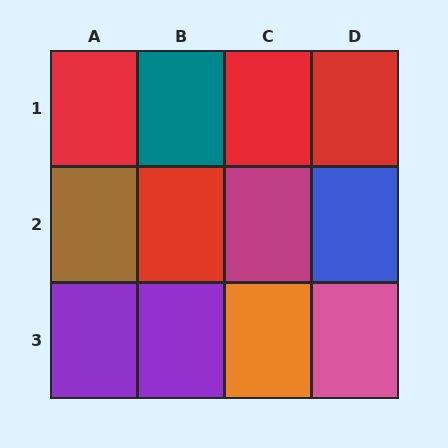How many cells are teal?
1 cell is teal.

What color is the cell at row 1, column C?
Red.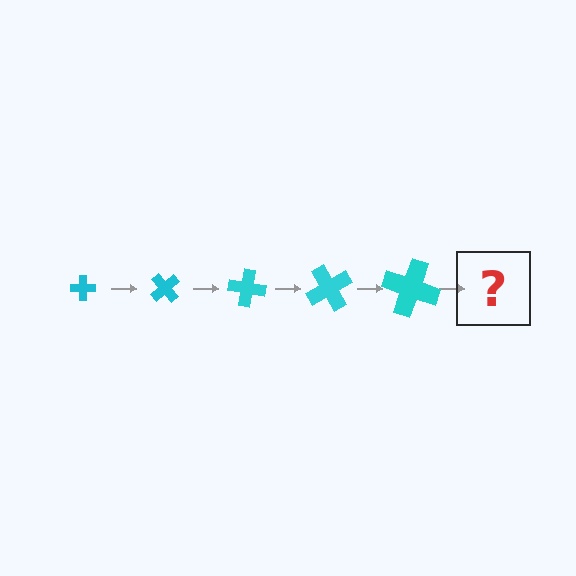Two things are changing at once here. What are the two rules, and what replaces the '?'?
The two rules are that the cross grows larger each step and it rotates 50 degrees each step. The '?' should be a cross, larger than the previous one and rotated 250 degrees from the start.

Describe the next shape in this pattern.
It should be a cross, larger than the previous one and rotated 250 degrees from the start.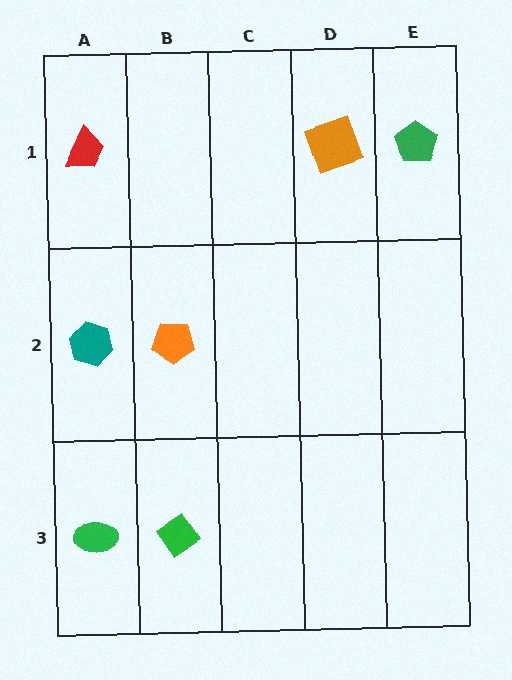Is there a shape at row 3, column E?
No, that cell is empty.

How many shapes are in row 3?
2 shapes.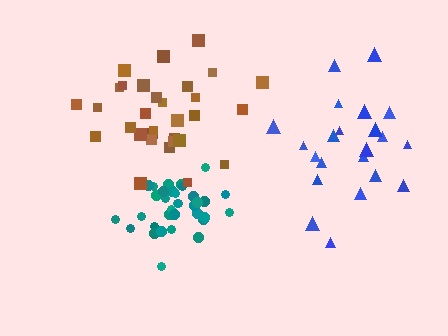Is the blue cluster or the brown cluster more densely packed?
Brown.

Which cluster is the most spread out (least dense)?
Blue.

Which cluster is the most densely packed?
Teal.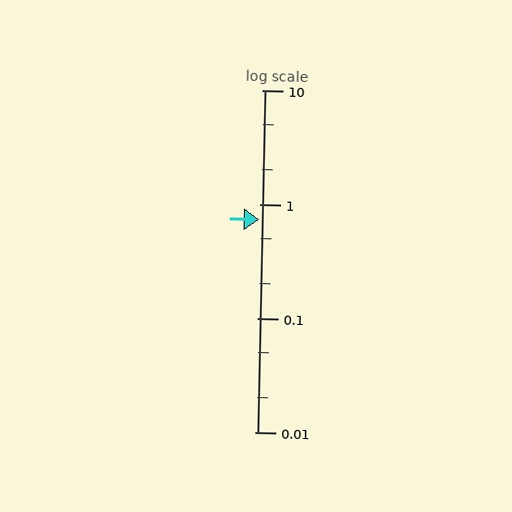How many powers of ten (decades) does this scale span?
The scale spans 3 decades, from 0.01 to 10.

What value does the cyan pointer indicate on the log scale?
The pointer indicates approximately 0.73.